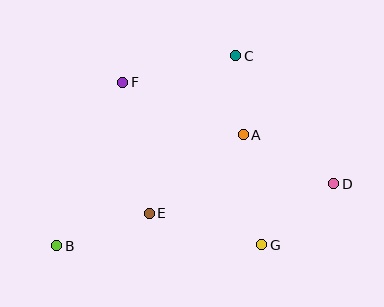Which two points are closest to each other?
Points A and C are closest to each other.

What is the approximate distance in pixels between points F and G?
The distance between F and G is approximately 214 pixels.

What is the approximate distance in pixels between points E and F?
The distance between E and F is approximately 134 pixels.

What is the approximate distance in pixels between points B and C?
The distance between B and C is approximately 261 pixels.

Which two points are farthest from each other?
Points B and D are farthest from each other.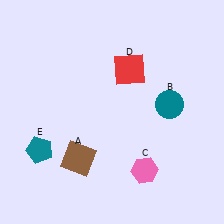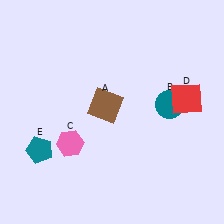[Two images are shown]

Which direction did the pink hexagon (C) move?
The pink hexagon (C) moved left.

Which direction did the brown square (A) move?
The brown square (A) moved up.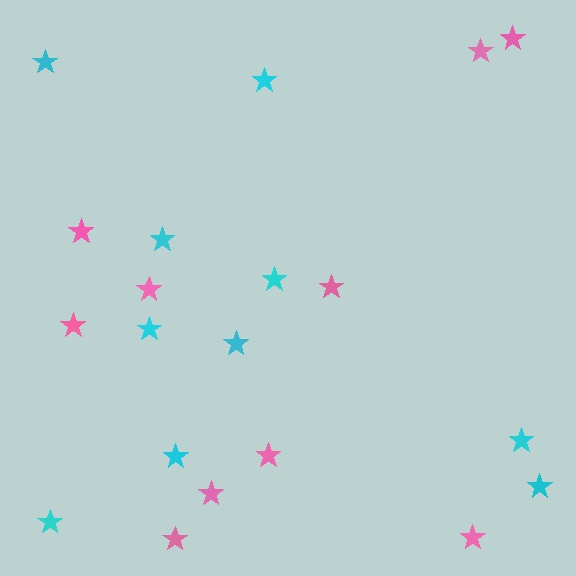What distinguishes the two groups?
There are 2 groups: one group of cyan stars (10) and one group of pink stars (10).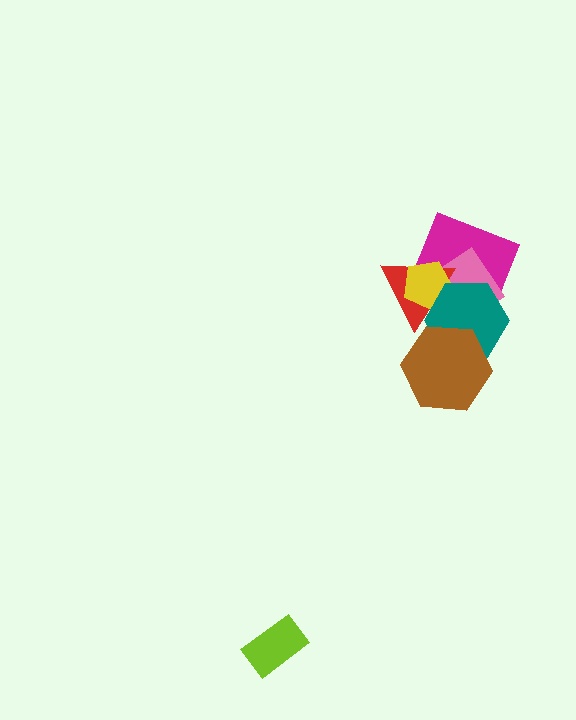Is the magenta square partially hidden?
Yes, it is partially covered by another shape.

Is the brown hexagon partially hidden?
No, no other shape covers it.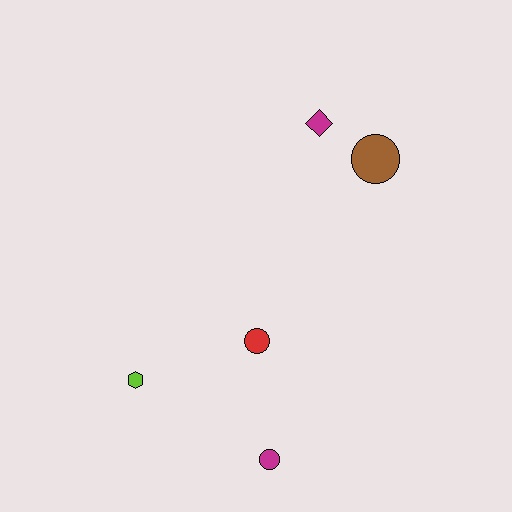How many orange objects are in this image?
There are no orange objects.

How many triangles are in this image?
There are no triangles.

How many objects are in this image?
There are 5 objects.